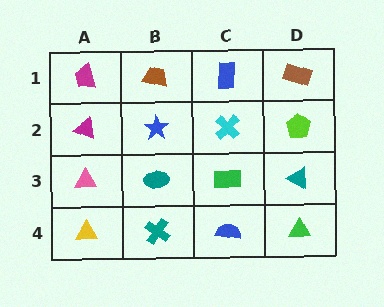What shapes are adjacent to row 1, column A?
A magenta triangle (row 2, column A), a brown trapezoid (row 1, column B).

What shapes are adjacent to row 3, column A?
A magenta triangle (row 2, column A), a yellow triangle (row 4, column A), a teal ellipse (row 3, column B).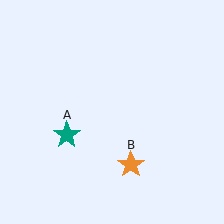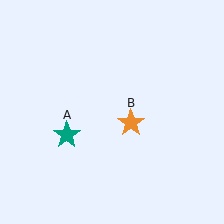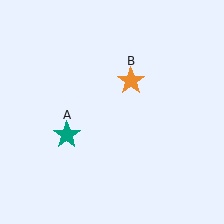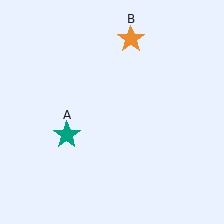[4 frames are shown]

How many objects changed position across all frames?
1 object changed position: orange star (object B).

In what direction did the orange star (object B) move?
The orange star (object B) moved up.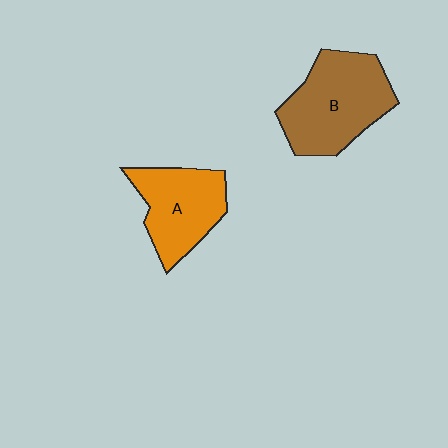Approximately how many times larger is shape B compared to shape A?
Approximately 1.3 times.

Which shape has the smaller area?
Shape A (orange).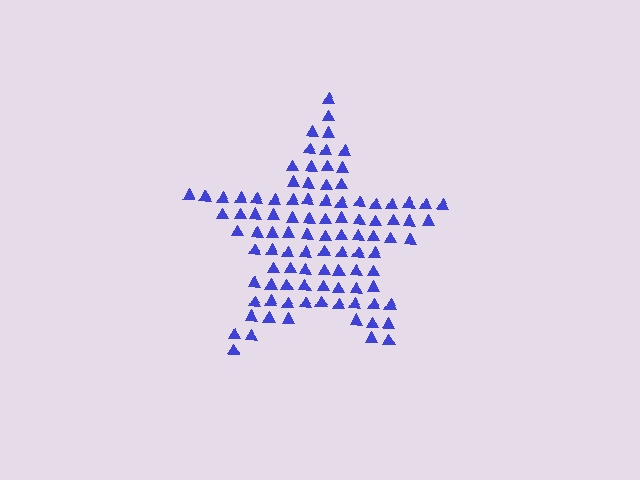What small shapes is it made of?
It is made of small triangles.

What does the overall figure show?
The overall figure shows a star.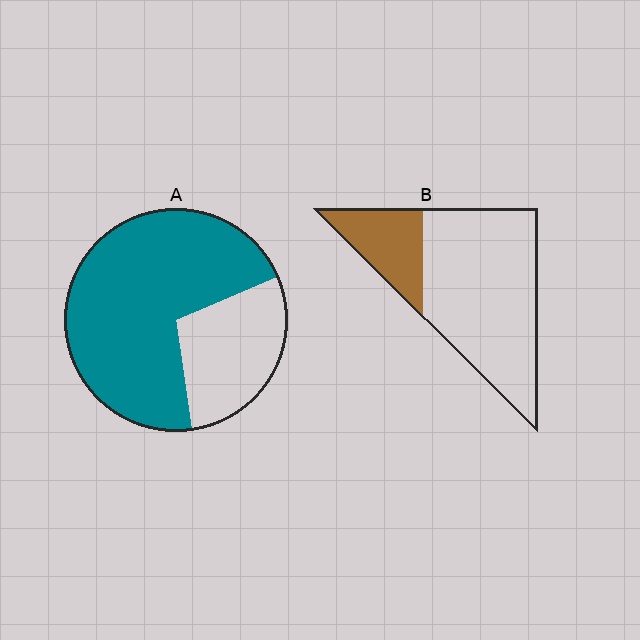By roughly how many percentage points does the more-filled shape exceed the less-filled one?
By roughly 45 percentage points (A over B).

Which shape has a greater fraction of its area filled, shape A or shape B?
Shape A.